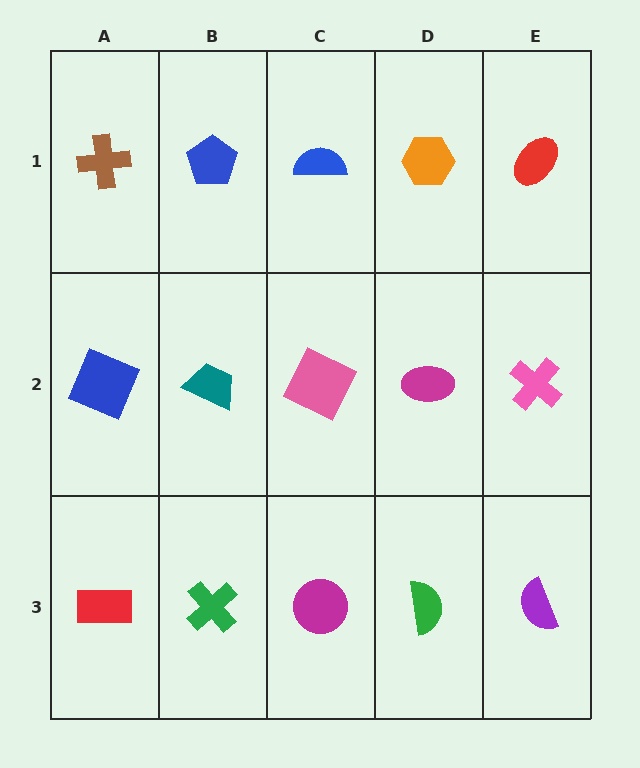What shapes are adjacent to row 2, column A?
A brown cross (row 1, column A), a red rectangle (row 3, column A), a teal trapezoid (row 2, column B).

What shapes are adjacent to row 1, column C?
A pink square (row 2, column C), a blue pentagon (row 1, column B), an orange hexagon (row 1, column D).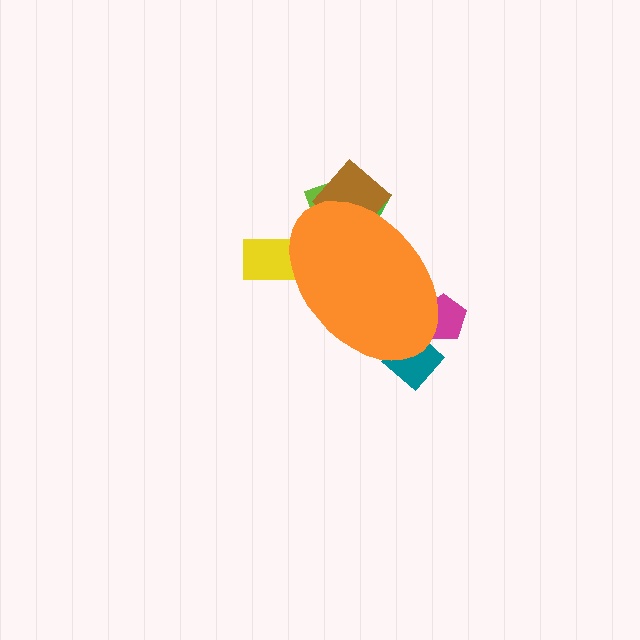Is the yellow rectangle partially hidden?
Yes, the yellow rectangle is partially hidden behind the orange ellipse.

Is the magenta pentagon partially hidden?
Yes, the magenta pentagon is partially hidden behind the orange ellipse.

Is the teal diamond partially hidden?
Yes, the teal diamond is partially hidden behind the orange ellipse.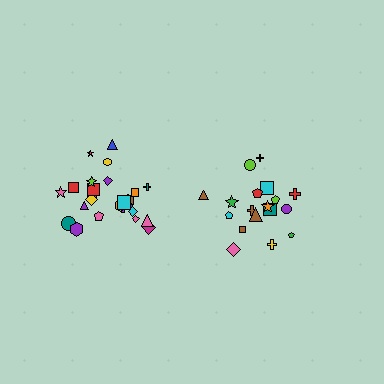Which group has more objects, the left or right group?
The left group.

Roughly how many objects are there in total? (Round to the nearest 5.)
Roughly 45 objects in total.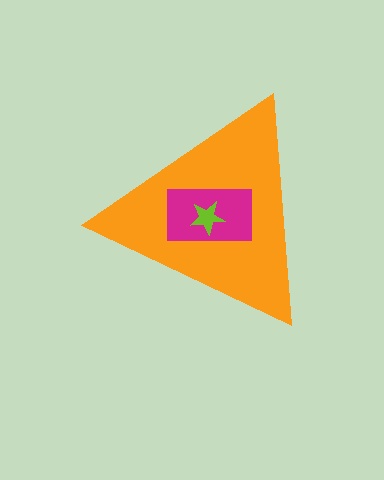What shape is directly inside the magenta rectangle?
The lime star.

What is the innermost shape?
The lime star.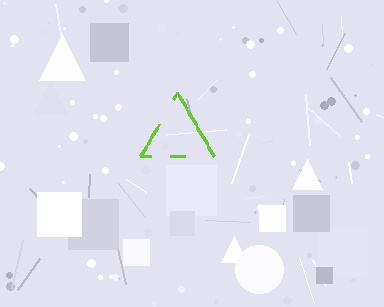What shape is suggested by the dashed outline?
The dashed outline suggests a triangle.